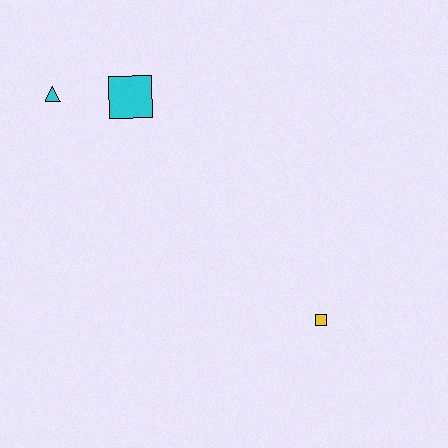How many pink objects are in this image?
There are no pink objects.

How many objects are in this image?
There are 3 objects.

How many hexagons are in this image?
There are no hexagons.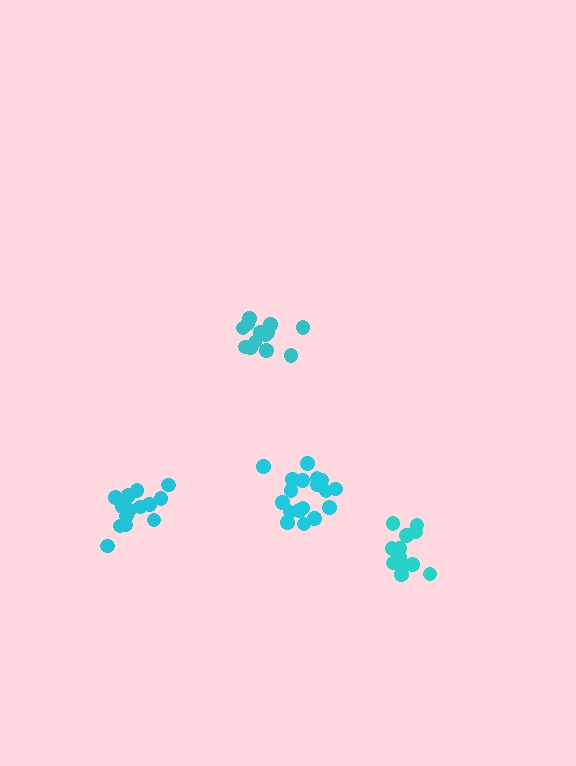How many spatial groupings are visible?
There are 4 spatial groupings.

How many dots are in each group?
Group 1: 13 dots, Group 2: 18 dots, Group 3: 13 dots, Group 4: 15 dots (59 total).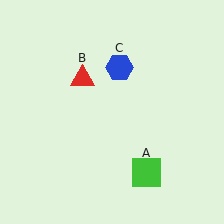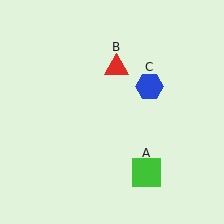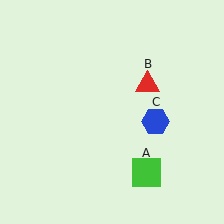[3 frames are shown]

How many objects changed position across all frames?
2 objects changed position: red triangle (object B), blue hexagon (object C).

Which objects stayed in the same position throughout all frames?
Green square (object A) remained stationary.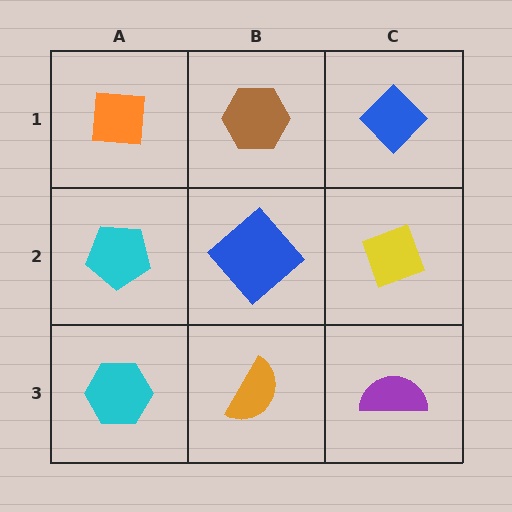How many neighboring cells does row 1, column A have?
2.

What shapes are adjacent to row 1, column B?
A blue diamond (row 2, column B), an orange square (row 1, column A), a blue diamond (row 1, column C).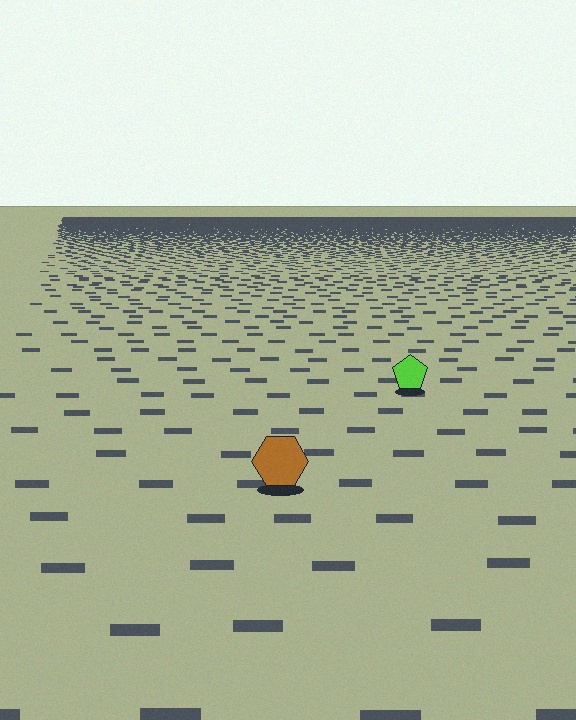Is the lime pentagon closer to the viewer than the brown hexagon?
No. The brown hexagon is closer — you can tell from the texture gradient: the ground texture is coarser near it.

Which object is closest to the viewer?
The brown hexagon is closest. The texture marks near it are larger and more spread out.